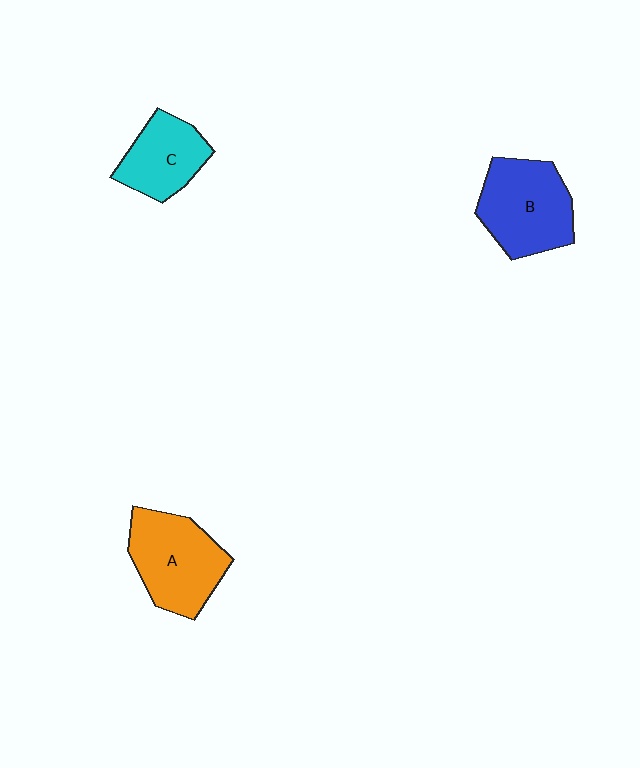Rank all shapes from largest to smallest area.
From largest to smallest: A (orange), B (blue), C (cyan).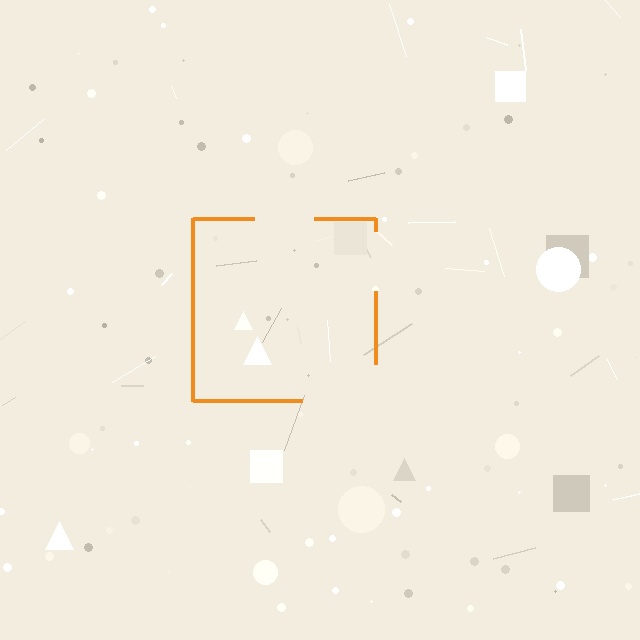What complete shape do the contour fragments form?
The contour fragments form a square.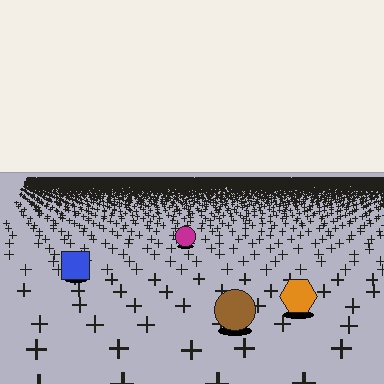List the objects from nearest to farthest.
From nearest to farthest: the brown circle, the orange hexagon, the blue square, the magenta circle.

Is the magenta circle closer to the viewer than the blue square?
No. The blue square is closer — you can tell from the texture gradient: the ground texture is coarser near it.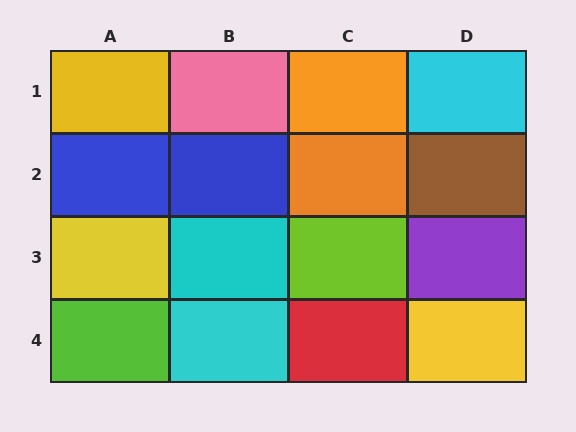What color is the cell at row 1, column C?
Orange.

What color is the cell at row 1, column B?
Pink.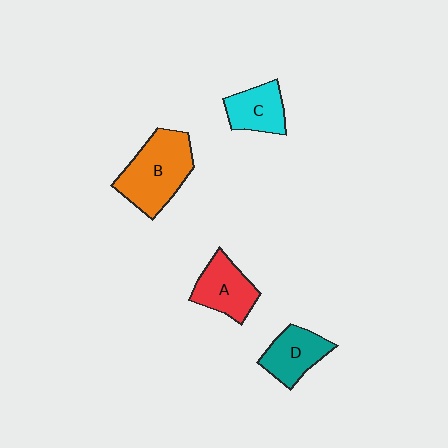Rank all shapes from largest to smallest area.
From largest to smallest: B (orange), A (red), D (teal), C (cyan).